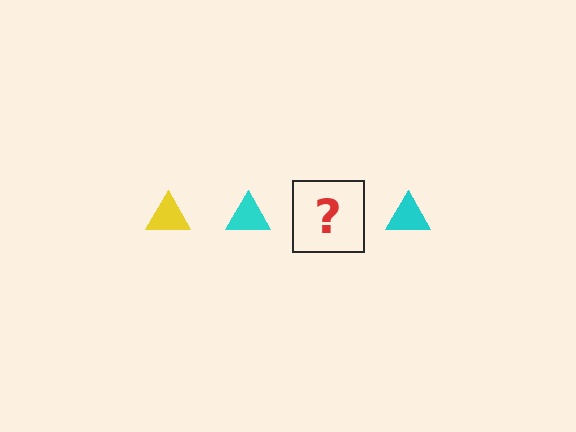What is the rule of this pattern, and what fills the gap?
The rule is that the pattern cycles through yellow, cyan triangles. The gap should be filled with a yellow triangle.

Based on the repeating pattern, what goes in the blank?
The blank should be a yellow triangle.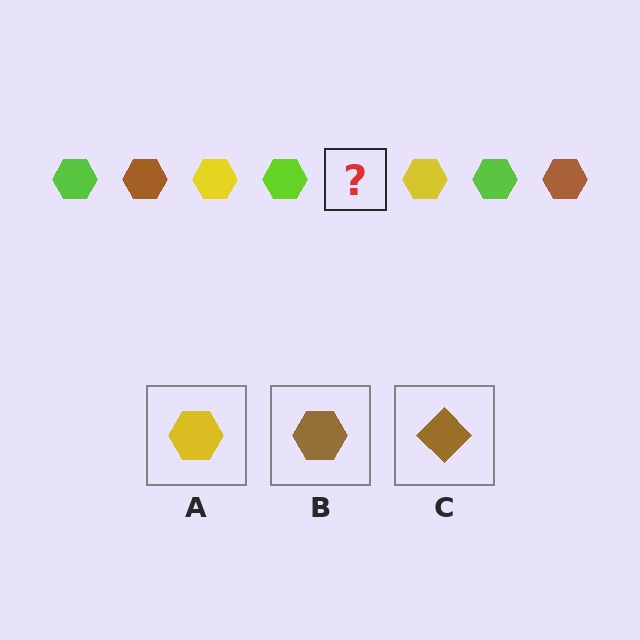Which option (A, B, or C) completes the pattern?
B.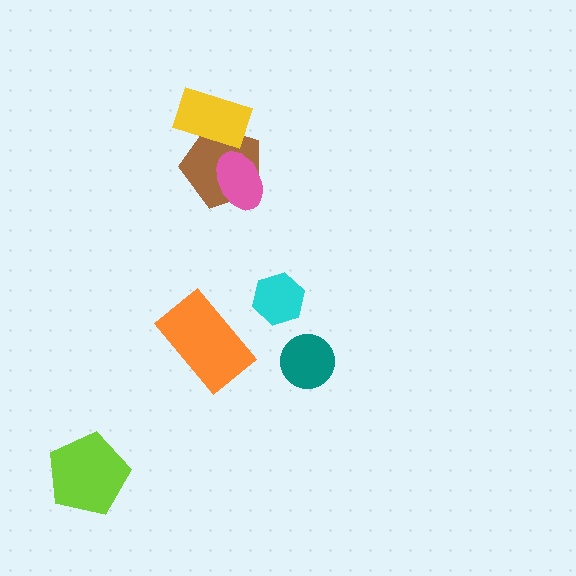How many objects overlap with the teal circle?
0 objects overlap with the teal circle.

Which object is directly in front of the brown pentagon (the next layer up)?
The pink ellipse is directly in front of the brown pentagon.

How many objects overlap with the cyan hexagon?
0 objects overlap with the cyan hexagon.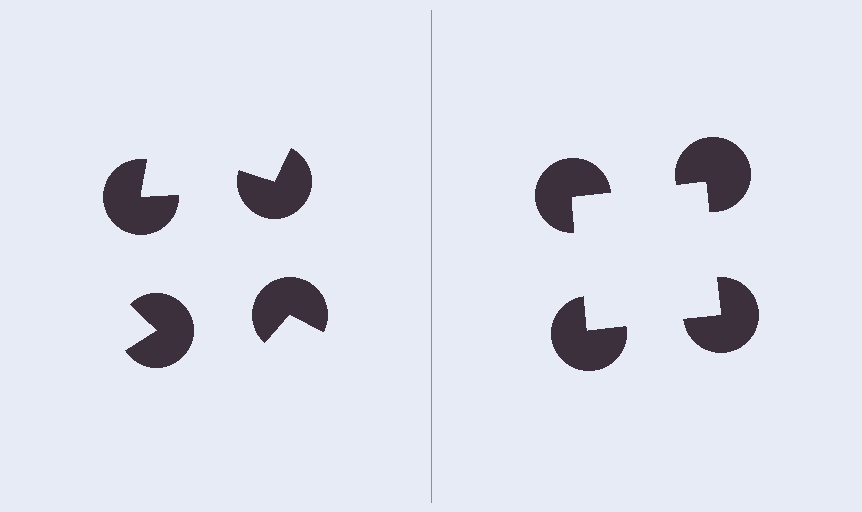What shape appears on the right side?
An illusory square.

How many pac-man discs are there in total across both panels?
8 — 4 on each side.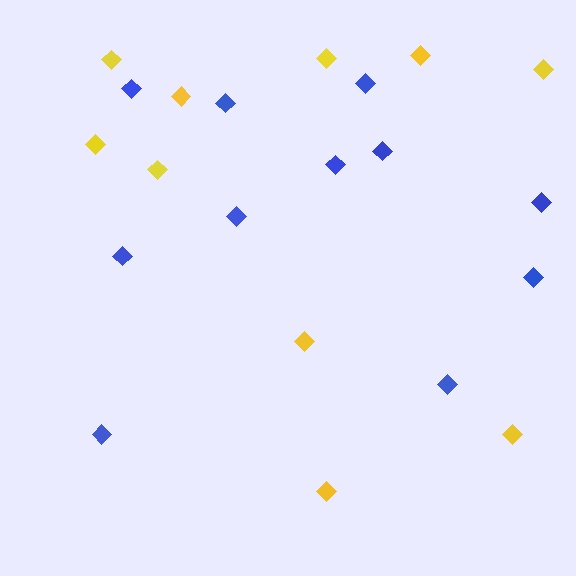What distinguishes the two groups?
There are 2 groups: one group of blue diamonds (11) and one group of yellow diamonds (10).